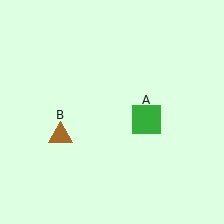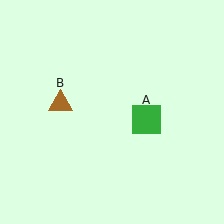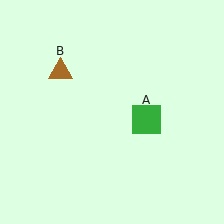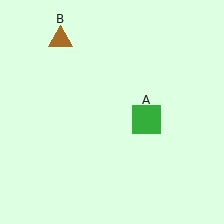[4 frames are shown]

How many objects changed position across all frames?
1 object changed position: brown triangle (object B).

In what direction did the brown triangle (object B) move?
The brown triangle (object B) moved up.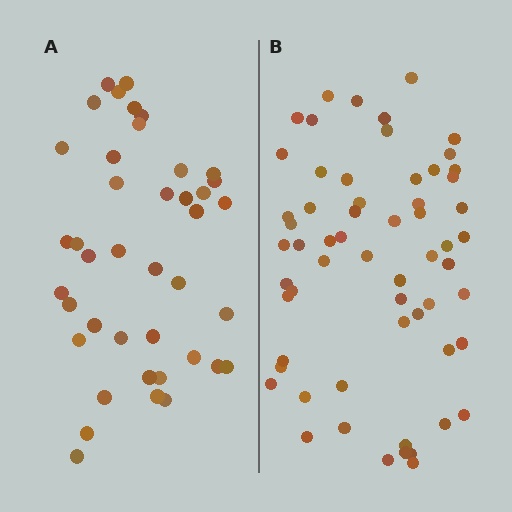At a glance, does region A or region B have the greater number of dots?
Region B (the right region) has more dots.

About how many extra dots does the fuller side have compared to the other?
Region B has approximately 20 more dots than region A.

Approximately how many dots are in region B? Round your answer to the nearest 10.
About 60 dots.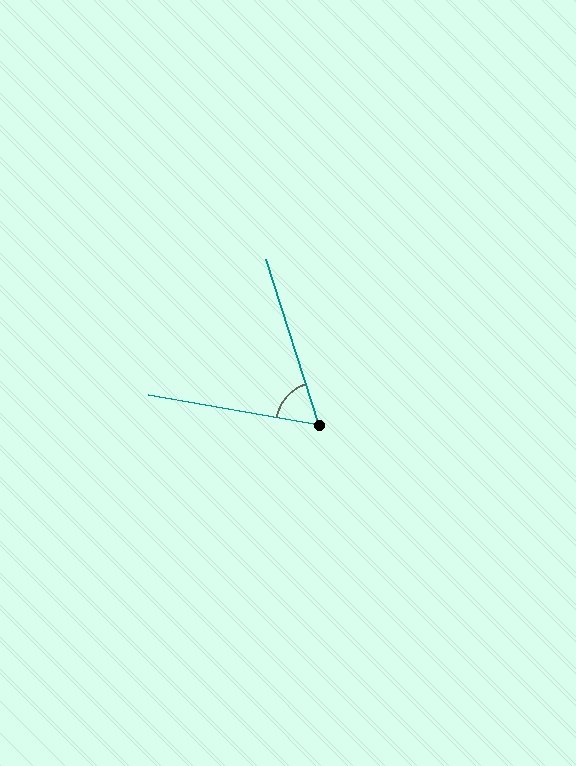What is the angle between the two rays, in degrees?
Approximately 62 degrees.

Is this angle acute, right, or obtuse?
It is acute.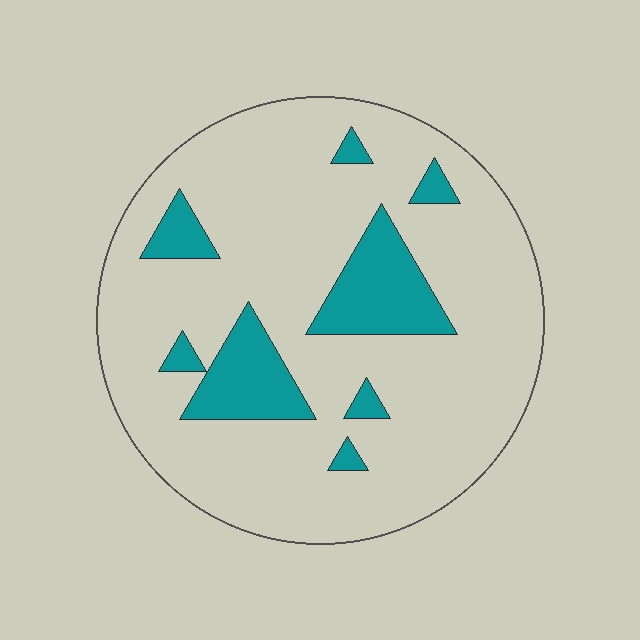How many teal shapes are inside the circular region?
8.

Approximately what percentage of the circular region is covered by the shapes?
Approximately 15%.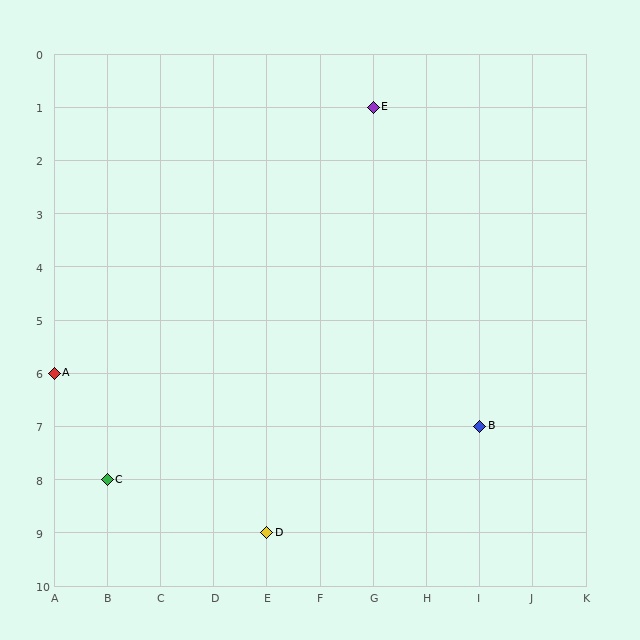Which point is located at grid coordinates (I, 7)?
Point B is at (I, 7).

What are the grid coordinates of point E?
Point E is at grid coordinates (G, 1).